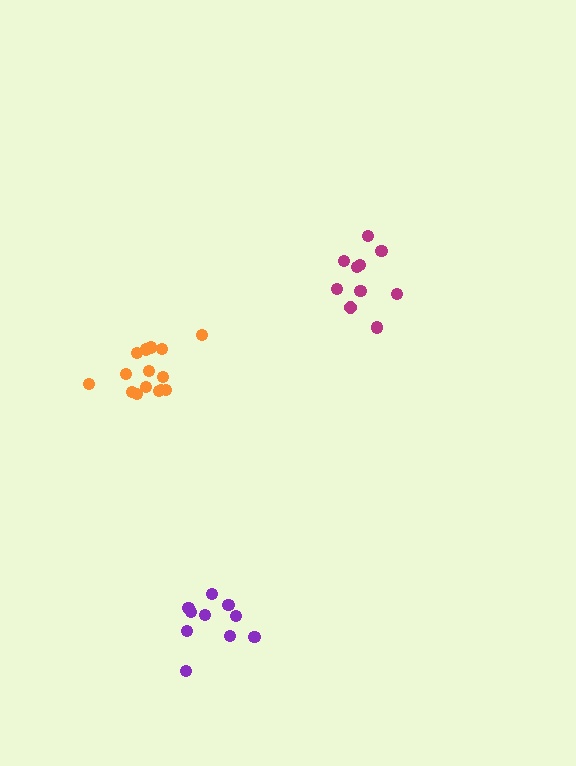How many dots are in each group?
Group 1: 10 dots, Group 2: 10 dots, Group 3: 15 dots (35 total).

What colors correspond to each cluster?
The clusters are colored: magenta, purple, orange.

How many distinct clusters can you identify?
There are 3 distinct clusters.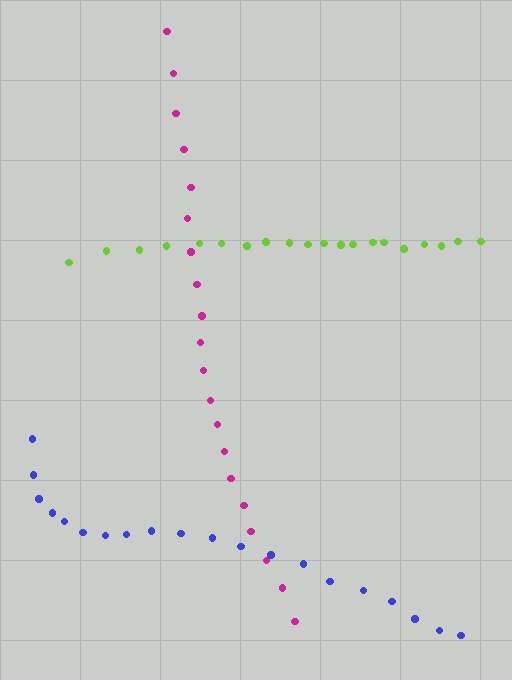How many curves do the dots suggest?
There are 3 distinct paths.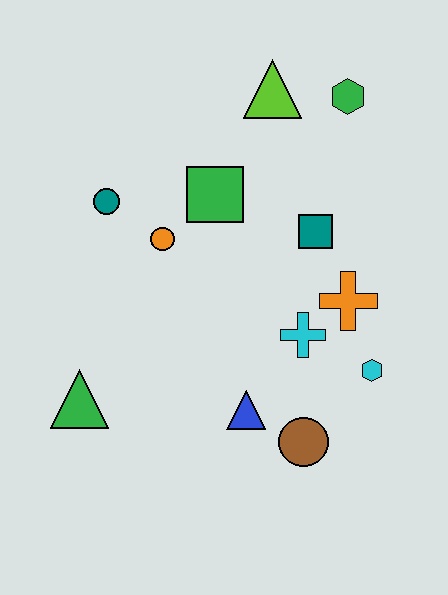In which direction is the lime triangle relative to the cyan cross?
The lime triangle is above the cyan cross.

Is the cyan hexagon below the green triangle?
No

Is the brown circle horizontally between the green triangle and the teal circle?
No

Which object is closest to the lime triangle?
The green hexagon is closest to the lime triangle.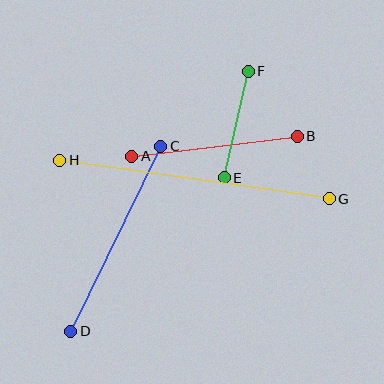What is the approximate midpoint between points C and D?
The midpoint is at approximately (116, 239) pixels.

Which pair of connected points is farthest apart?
Points G and H are farthest apart.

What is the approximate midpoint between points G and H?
The midpoint is at approximately (195, 179) pixels.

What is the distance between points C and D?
The distance is approximately 206 pixels.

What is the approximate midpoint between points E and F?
The midpoint is at approximately (236, 124) pixels.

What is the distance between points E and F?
The distance is approximately 109 pixels.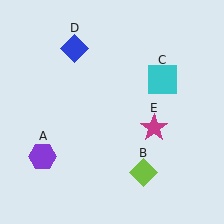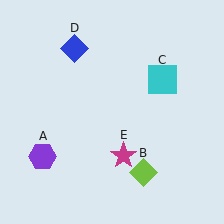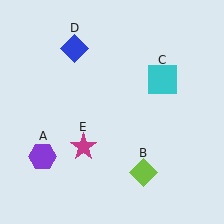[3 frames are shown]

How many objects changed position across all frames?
1 object changed position: magenta star (object E).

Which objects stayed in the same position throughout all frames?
Purple hexagon (object A) and lime diamond (object B) and cyan square (object C) and blue diamond (object D) remained stationary.